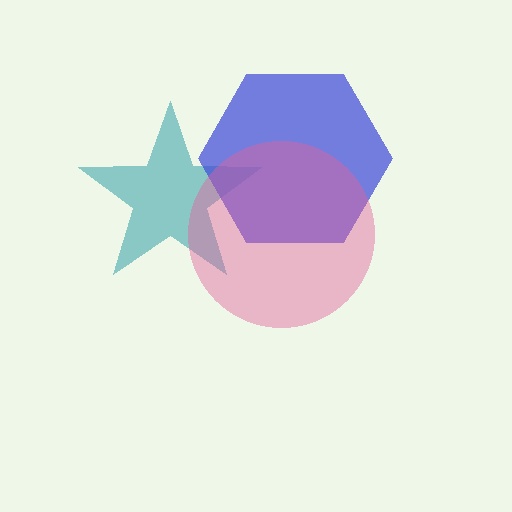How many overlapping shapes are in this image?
There are 3 overlapping shapes in the image.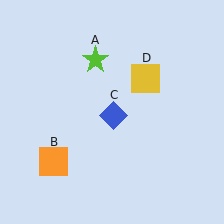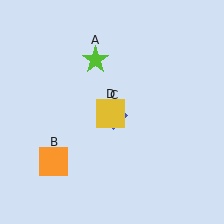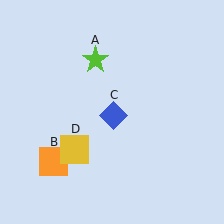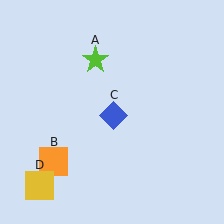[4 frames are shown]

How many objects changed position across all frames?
1 object changed position: yellow square (object D).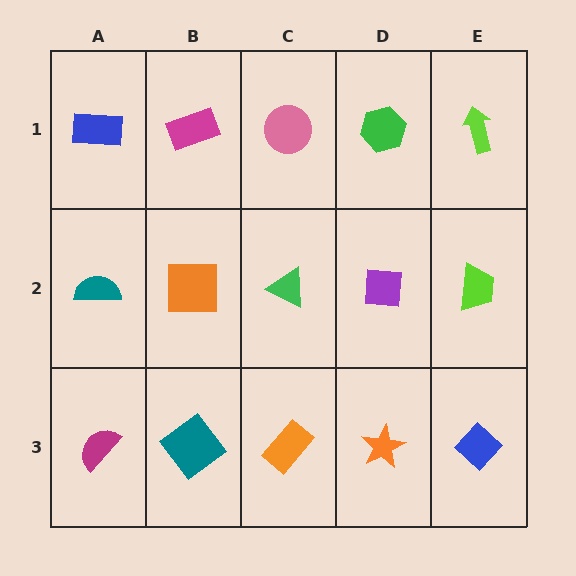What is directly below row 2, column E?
A blue diamond.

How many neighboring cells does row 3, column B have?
3.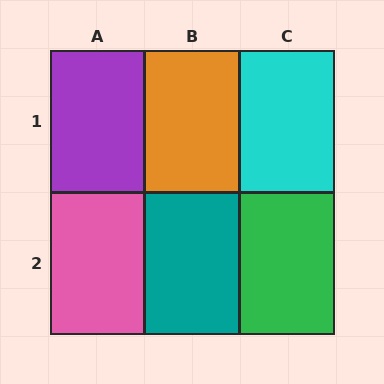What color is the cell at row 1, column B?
Orange.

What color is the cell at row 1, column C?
Cyan.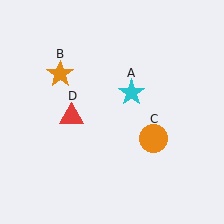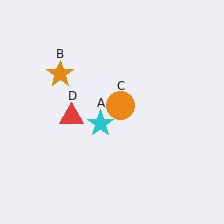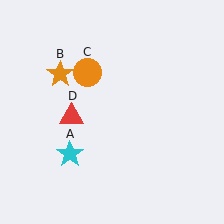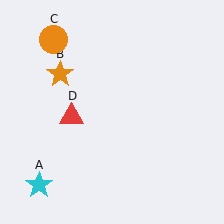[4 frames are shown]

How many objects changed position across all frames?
2 objects changed position: cyan star (object A), orange circle (object C).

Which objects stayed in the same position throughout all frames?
Orange star (object B) and red triangle (object D) remained stationary.